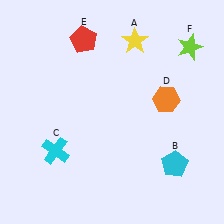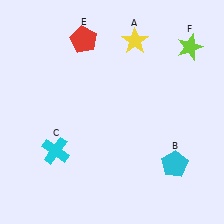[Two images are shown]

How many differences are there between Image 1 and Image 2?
There is 1 difference between the two images.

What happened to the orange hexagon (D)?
The orange hexagon (D) was removed in Image 2. It was in the top-right area of Image 1.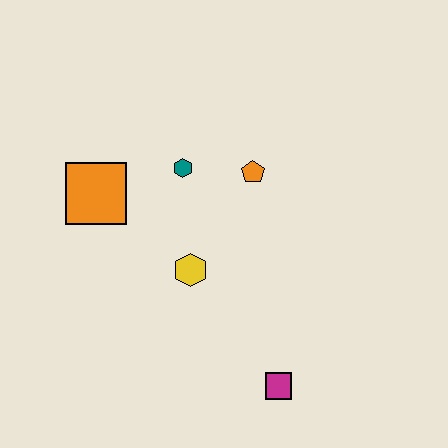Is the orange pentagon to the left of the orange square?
No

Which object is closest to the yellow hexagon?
The teal hexagon is closest to the yellow hexagon.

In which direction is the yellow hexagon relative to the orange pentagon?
The yellow hexagon is below the orange pentagon.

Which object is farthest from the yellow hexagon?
The magenta square is farthest from the yellow hexagon.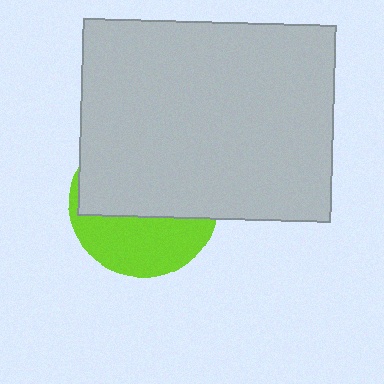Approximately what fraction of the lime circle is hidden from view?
Roughly 61% of the lime circle is hidden behind the light gray rectangle.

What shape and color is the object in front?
The object in front is a light gray rectangle.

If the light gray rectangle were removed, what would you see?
You would see the complete lime circle.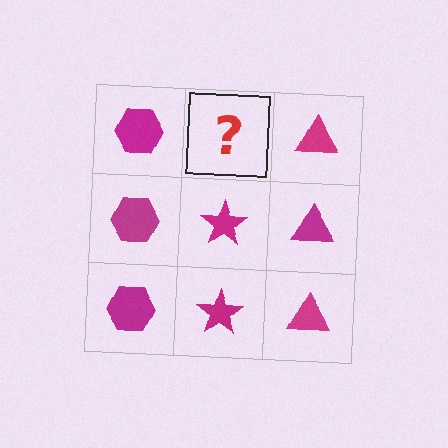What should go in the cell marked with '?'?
The missing cell should contain a magenta star.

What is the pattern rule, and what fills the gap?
The rule is that each column has a consistent shape. The gap should be filled with a magenta star.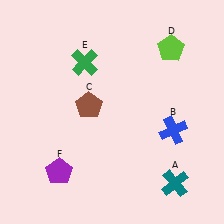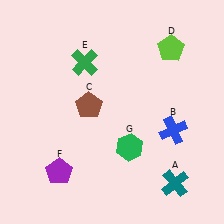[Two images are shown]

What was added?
A green hexagon (G) was added in Image 2.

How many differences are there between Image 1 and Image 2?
There is 1 difference between the two images.